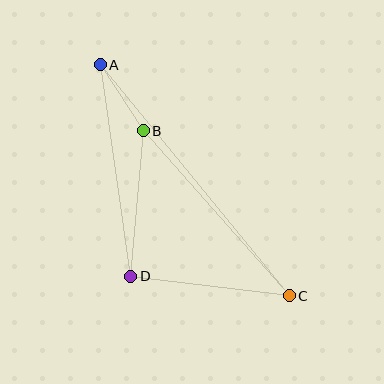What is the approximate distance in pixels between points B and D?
The distance between B and D is approximately 146 pixels.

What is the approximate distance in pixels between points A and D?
The distance between A and D is approximately 214 pixels.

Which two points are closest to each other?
Points A and B are closest to each other.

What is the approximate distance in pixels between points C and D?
The distance between C and D is approximately 159 pixels.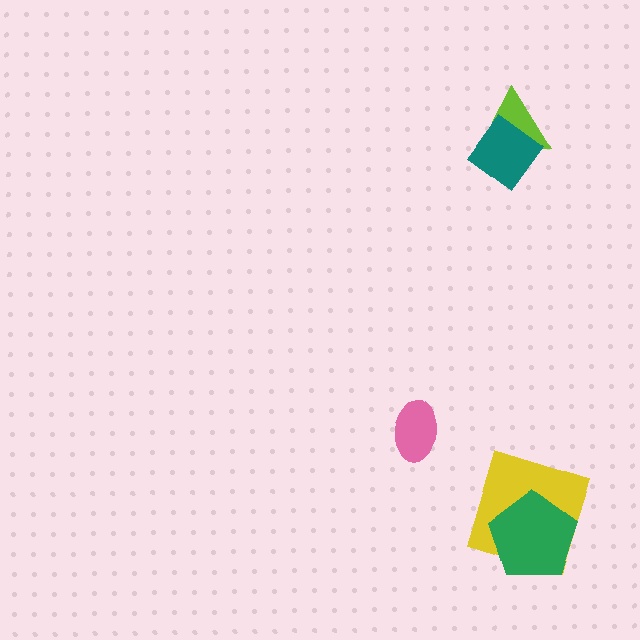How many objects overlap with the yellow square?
1 object overlaps with the yellow square.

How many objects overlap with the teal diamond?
1 object overlaps with the teal diamond.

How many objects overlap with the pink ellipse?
0 objects overlap with the pink ellipse.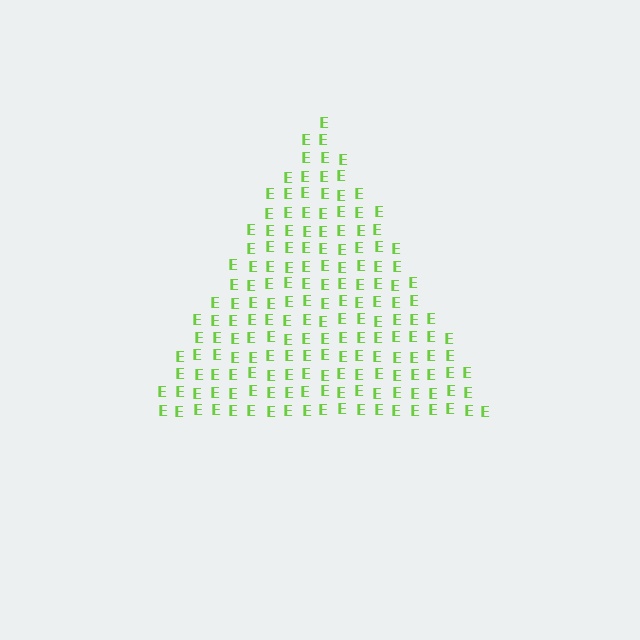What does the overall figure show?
The overall figure shows a triangle.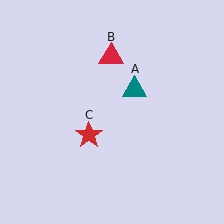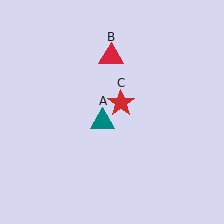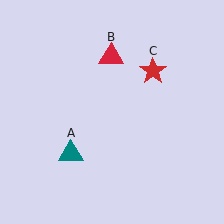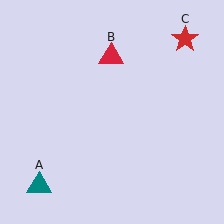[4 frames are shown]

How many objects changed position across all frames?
2 objects changed position: teal triangle (object A), red star (object C).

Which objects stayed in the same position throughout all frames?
Red triangle (object B) remained stationary.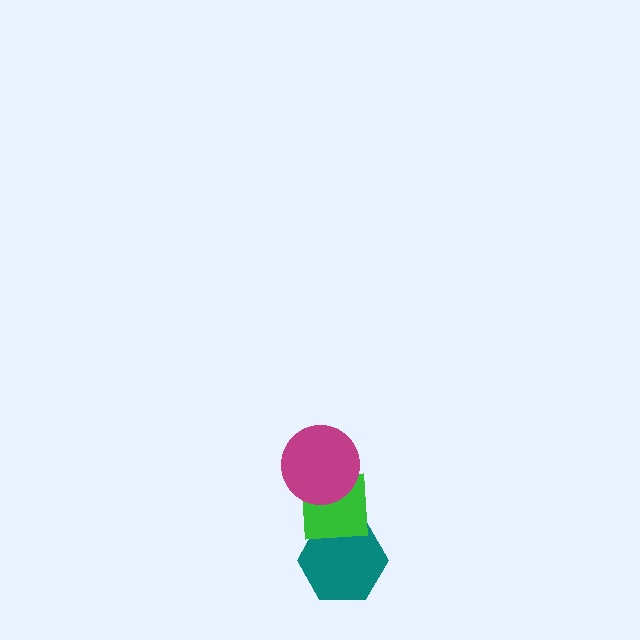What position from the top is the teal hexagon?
The teal hexagon is 3rd from the top.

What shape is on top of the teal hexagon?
The green square is on top of the teal hexagon.